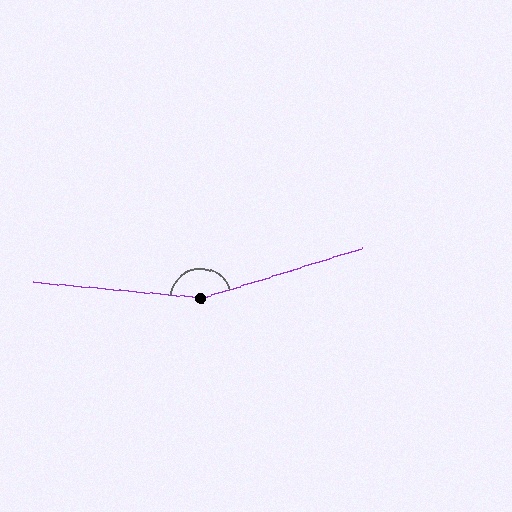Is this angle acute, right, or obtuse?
It is obtuse.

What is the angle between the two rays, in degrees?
Approximately 157 degrees.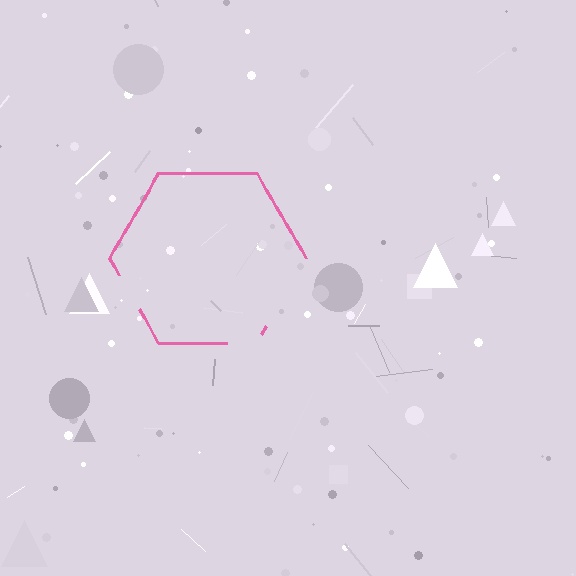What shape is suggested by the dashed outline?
The dashed outline suggests a hexagon.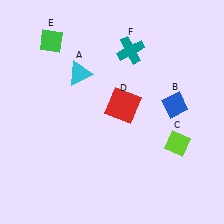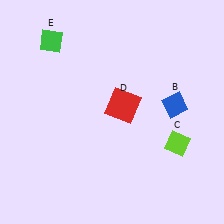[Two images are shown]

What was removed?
The cyan triangle (A), the teal cross (F) were removed in Image 2.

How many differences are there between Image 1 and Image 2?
There are 2 differences between the two images.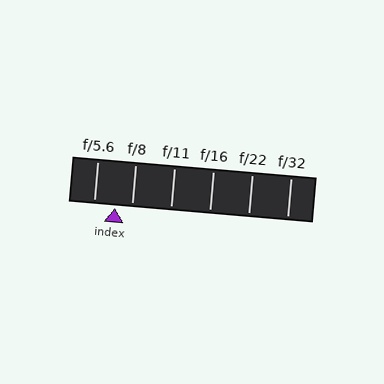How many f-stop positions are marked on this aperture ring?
There are 6 f-stop positions marked.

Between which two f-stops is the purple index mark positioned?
The index mark is between f/5.6 and f/8.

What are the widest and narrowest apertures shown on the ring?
The widest aperture shown is f/5.6 and the narrowest is f/32.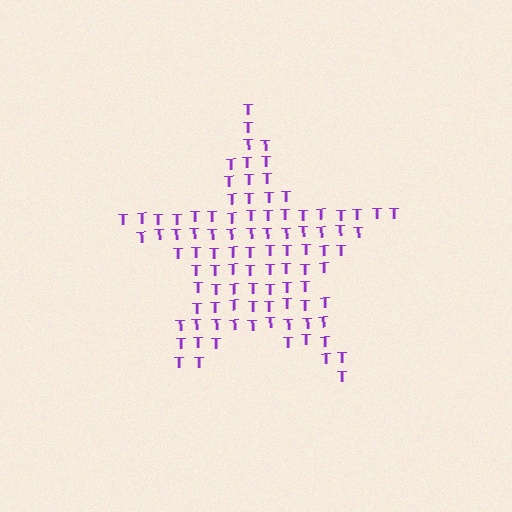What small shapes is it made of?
It is made of small letter T's.